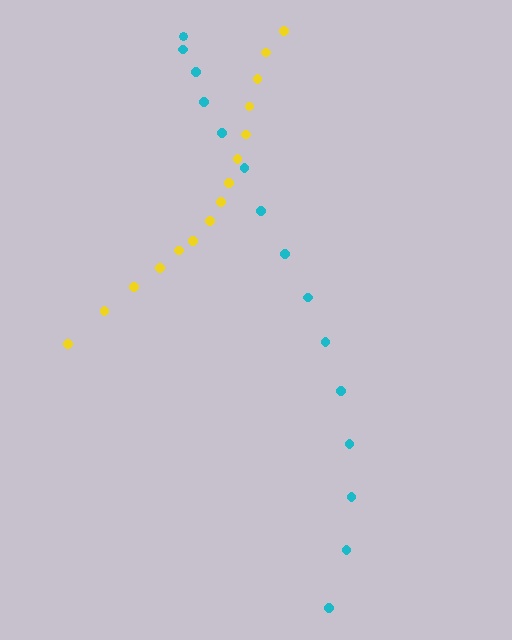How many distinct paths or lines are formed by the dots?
There are 2 distinct paths.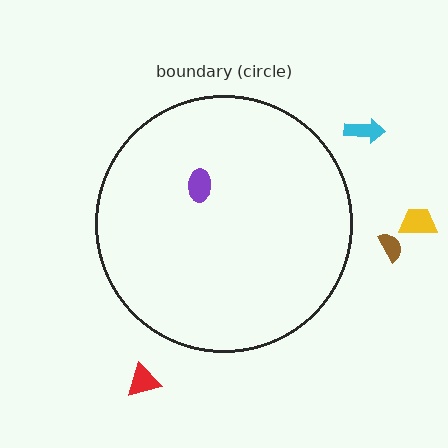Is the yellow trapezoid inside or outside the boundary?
Outside.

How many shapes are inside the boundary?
1 inside, 4 outside.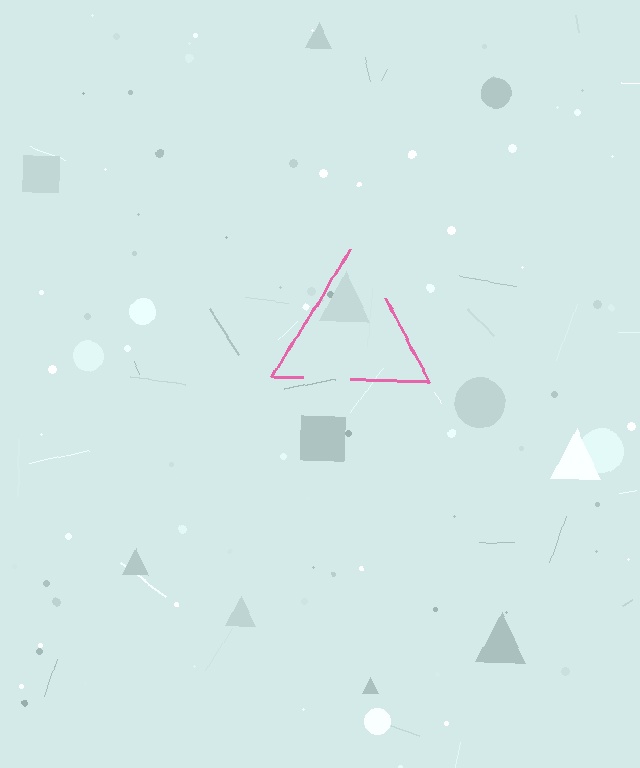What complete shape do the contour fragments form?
The contour fragments form a triangle.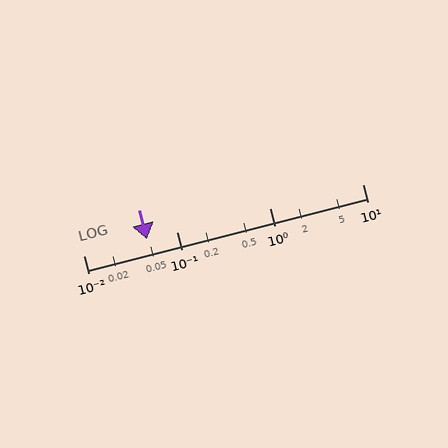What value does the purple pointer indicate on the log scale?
The pointer indicates approximately 0.048.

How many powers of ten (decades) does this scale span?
The scale spans 3 decades, from 0.01 to 10.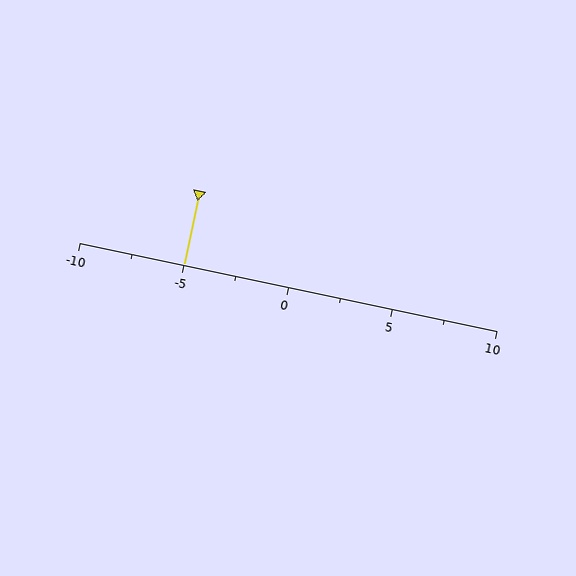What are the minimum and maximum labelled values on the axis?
The axis runs from -10 to 10.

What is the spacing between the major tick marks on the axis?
The major ticks are spaced 5 apart.